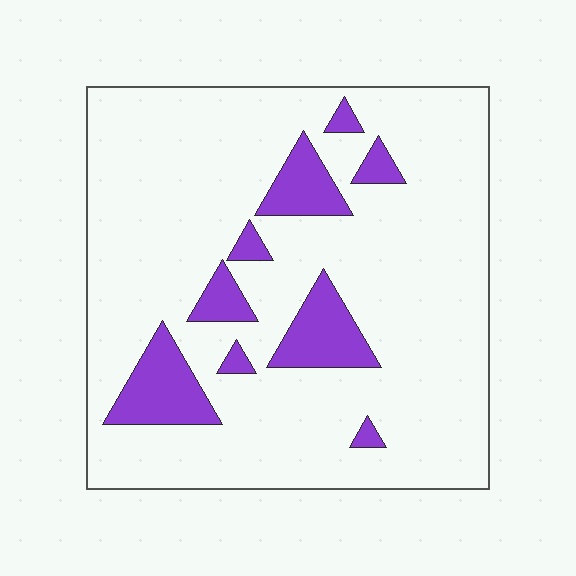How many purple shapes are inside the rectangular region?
9.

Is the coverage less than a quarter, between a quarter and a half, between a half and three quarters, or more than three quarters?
Less than a quarter.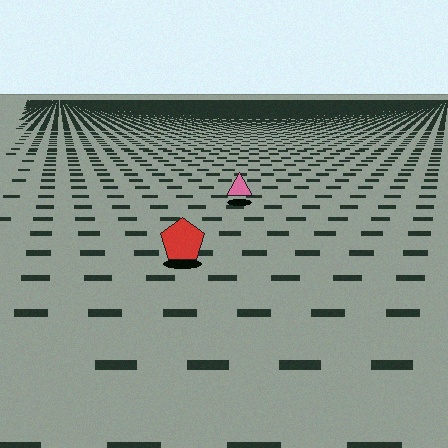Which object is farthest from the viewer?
The pink triangle is farthest from the viewer. It appears smaller and the ground texture around it is denser.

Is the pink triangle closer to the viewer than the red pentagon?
No. The red pentagon is closer — you can tell from the texture gradient: the ground texture is coarser near it.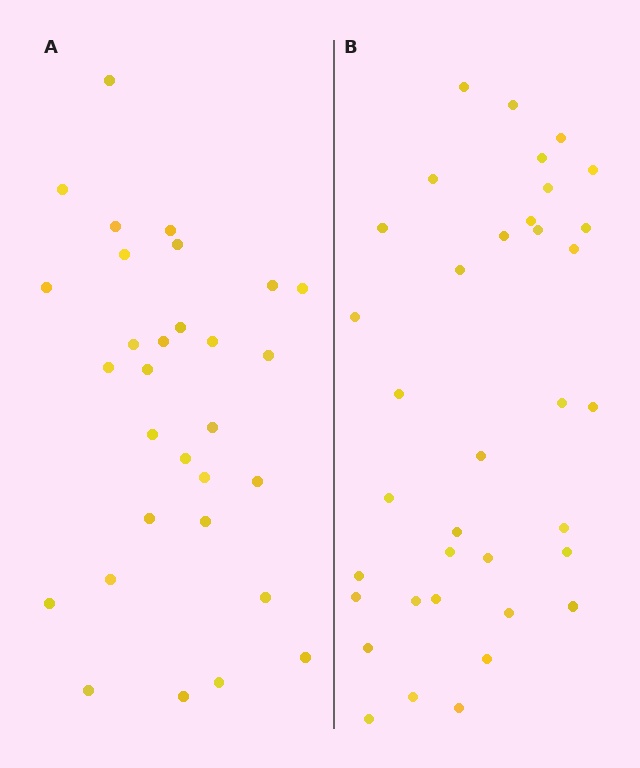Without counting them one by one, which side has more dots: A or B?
Region B (the right region) has more dots.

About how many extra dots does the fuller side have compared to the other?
Region B has about 6 more dots than region A.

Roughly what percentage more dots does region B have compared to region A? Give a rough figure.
About 20% more.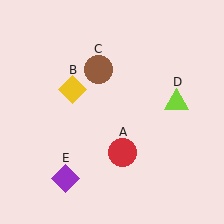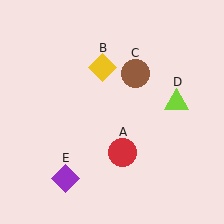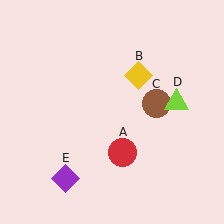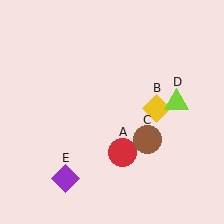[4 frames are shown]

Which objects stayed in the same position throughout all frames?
Red circle (object A) and lime triangle (object D) and purple diamond (object E) remained stationary.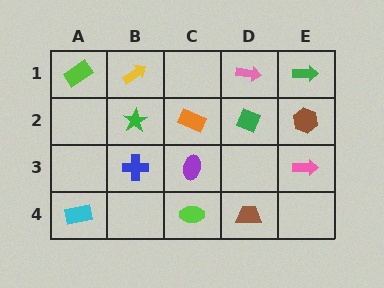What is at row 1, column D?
A pink arrow.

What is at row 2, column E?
A brown hexagon.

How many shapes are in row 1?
4 shapes.